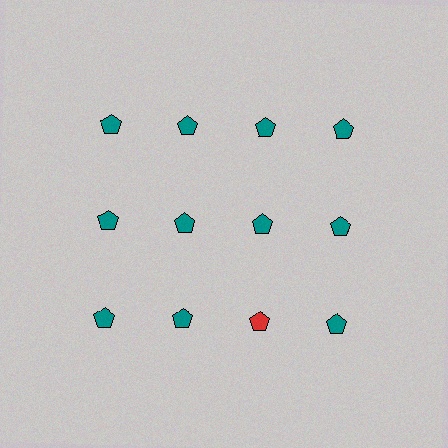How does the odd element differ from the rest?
It has a different color: red instead of teal.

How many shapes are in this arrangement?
There are 12 shapes arranged in a grid pattern.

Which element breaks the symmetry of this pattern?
The red pentagon in the third row, center column breaks the symmetry. All other shapes are teal pentagons.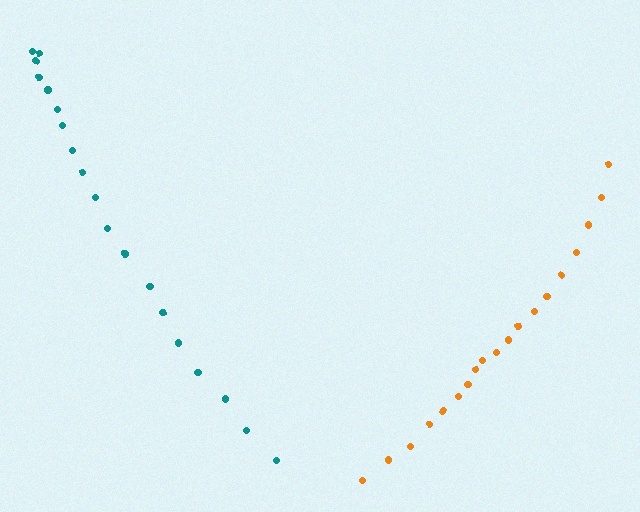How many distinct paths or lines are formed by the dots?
There are 2 distinct paths.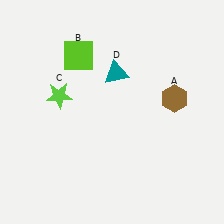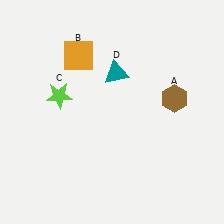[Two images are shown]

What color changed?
The square (B) changed from lime in Image 1 to orange in Image 2.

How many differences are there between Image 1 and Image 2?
There is 1 difference between the two images.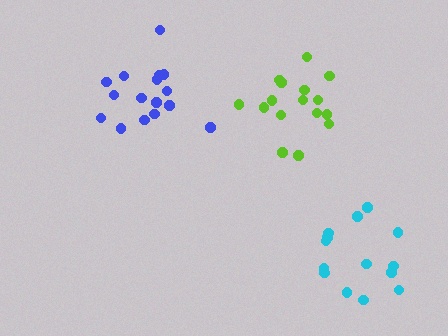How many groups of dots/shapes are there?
There are 3 groups.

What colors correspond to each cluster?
The clusters are colored: blue, lime, cyan.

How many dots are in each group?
Group 1: 16 dots, Group 2: 16 dots, Group 3: 14 dots (46 total).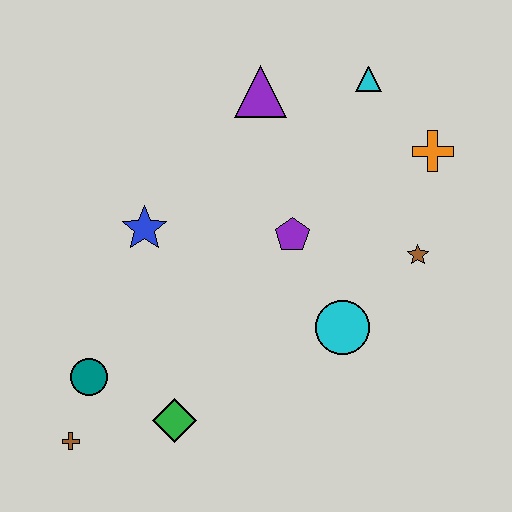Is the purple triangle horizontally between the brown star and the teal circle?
Yes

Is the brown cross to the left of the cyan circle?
Yes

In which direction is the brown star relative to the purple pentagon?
The brown star is to the right of the purple pentagon.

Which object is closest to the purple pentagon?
The cyan circle is closest to the purple pentagon.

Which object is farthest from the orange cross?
The brown cross is farthest from the orange cross.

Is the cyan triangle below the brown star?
No